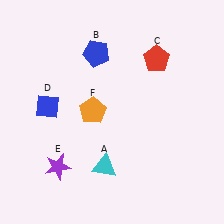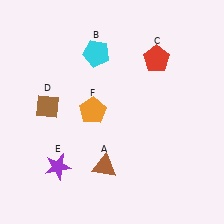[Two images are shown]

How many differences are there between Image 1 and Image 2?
There are 3 differences between the two images.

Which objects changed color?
A changed from cyan to brown. B changed from blue to cyan. D changed from blue to brown.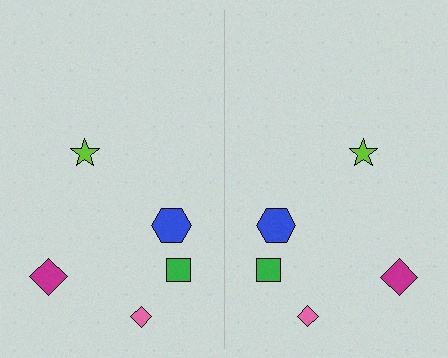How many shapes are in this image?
There are 10 shapes in this image.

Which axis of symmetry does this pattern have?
The pattern has a vertical axis of symmetry running through the center of the image.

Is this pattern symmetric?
Yes, this pattern has bilateral (reflection) symmetry.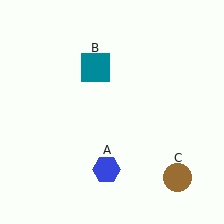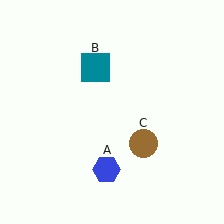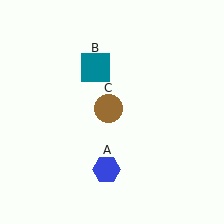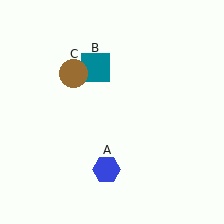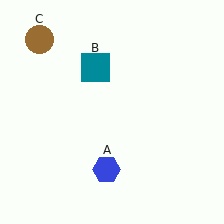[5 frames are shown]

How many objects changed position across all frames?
1 object changed position: brown circle (object C).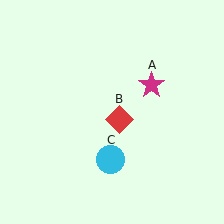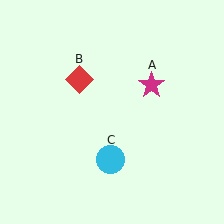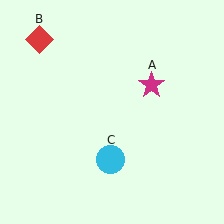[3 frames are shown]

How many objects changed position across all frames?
1 object changed position: red diamond (object B).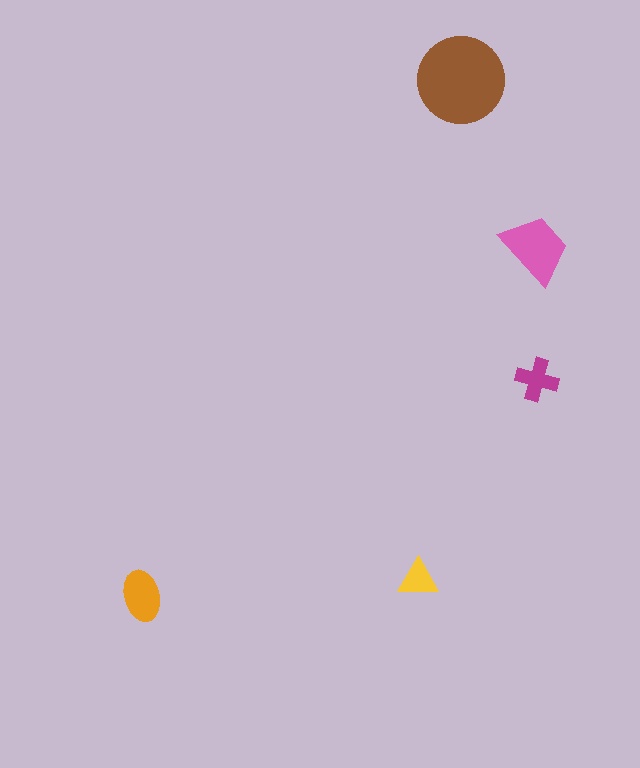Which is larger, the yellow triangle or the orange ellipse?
The orange ellipse.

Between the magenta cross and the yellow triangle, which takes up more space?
The magenta cross.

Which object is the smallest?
The yellow triangle.